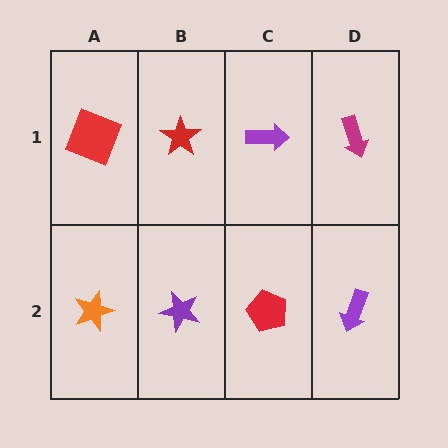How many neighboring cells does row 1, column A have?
2.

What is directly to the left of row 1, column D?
A purple arrow.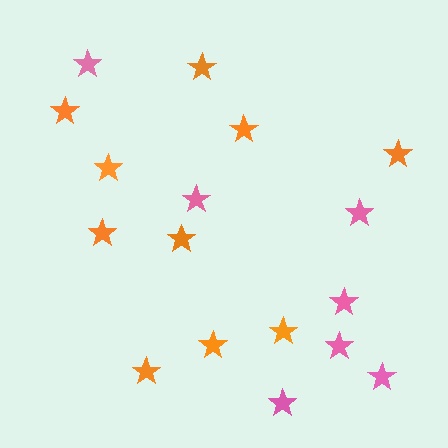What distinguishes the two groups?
There are 2 groups: one group of pink stars (7) and one group of orange stars (10).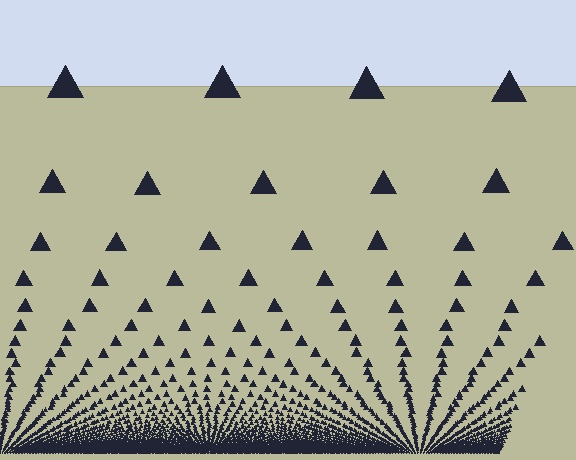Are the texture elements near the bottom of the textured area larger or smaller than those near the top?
Smaller. The gradient is inverted — elements near the bottom are smaller and denser.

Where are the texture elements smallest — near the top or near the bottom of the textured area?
Near the bottom.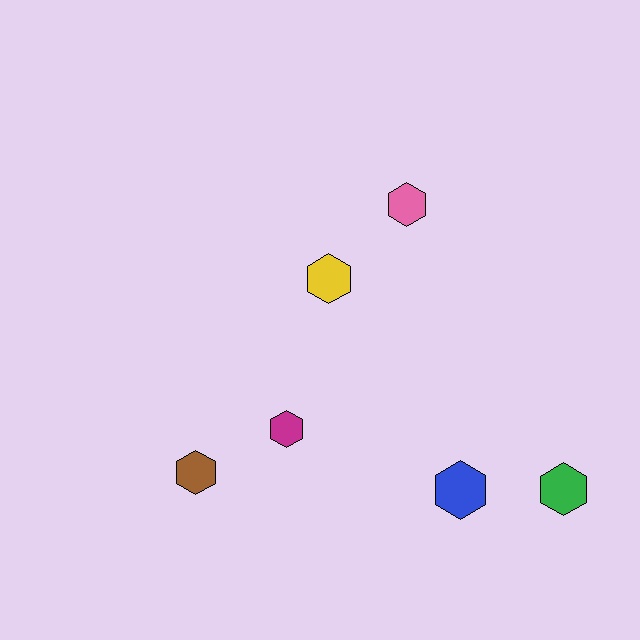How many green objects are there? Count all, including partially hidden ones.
There is 1 green object.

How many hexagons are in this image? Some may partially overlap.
There are 6 hexagons.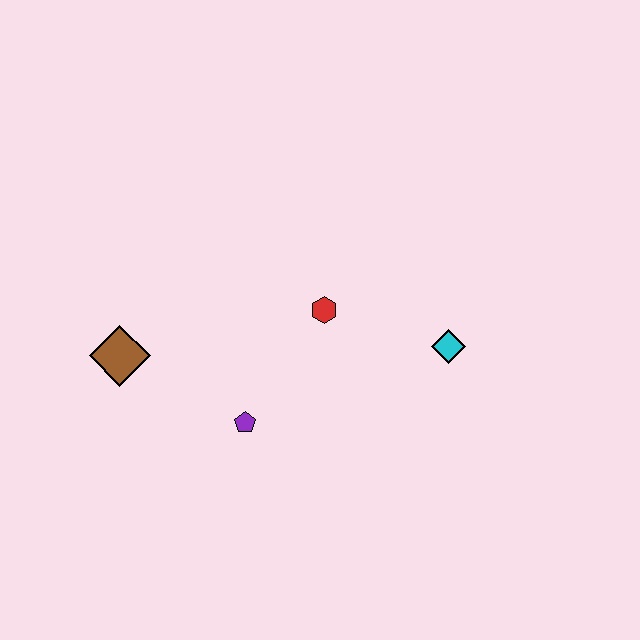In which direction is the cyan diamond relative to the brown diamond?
The cyan diamond is to the right of the brown diamond.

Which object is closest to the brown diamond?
The purple pentagon is closest to the brown diamond.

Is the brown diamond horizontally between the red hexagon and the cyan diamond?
No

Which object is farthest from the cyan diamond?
The brown diamond is farthest from the cyan diamond.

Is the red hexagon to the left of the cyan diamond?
Yes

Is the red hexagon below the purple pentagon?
No